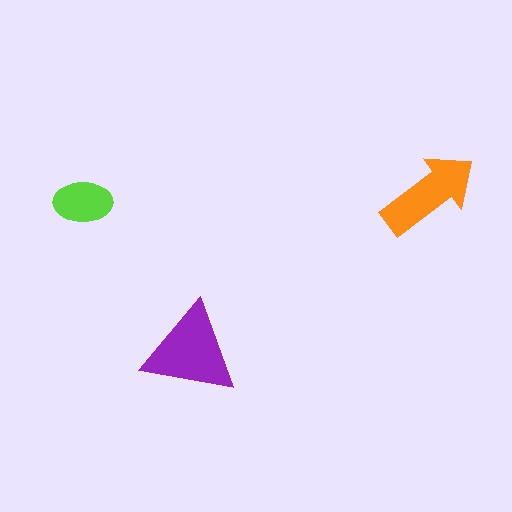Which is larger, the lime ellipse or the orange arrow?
The orange arrow.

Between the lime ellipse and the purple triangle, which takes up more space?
The purple triangle.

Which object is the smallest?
The lime ellipse.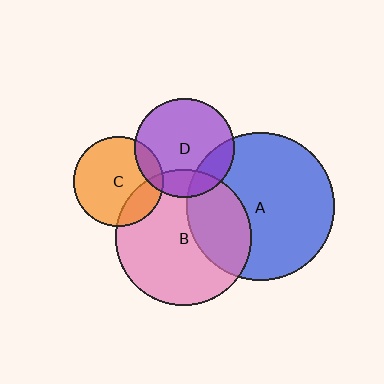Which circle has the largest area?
Circle A (blue).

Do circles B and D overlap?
Yes.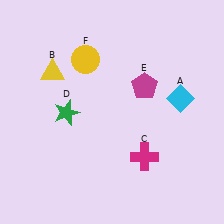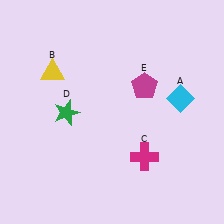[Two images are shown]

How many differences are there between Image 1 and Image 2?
There is 1 difference between the two images.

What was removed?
The yellow circle (F) was removed in Image 2.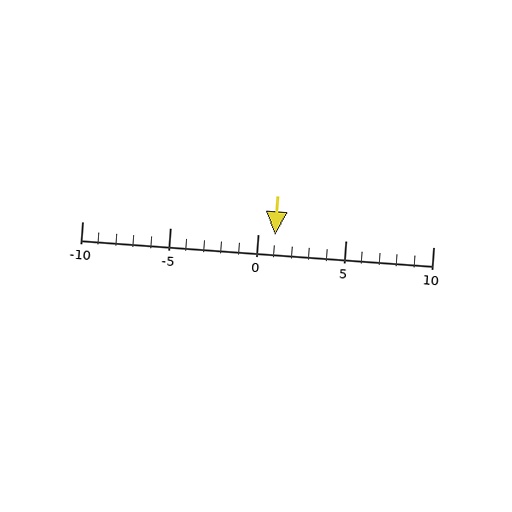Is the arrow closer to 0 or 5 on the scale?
The arrow is closer to 0.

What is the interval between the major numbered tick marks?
The major tick marks are spaced 5 units apart.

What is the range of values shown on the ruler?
The ruler shows values from -10 to 10.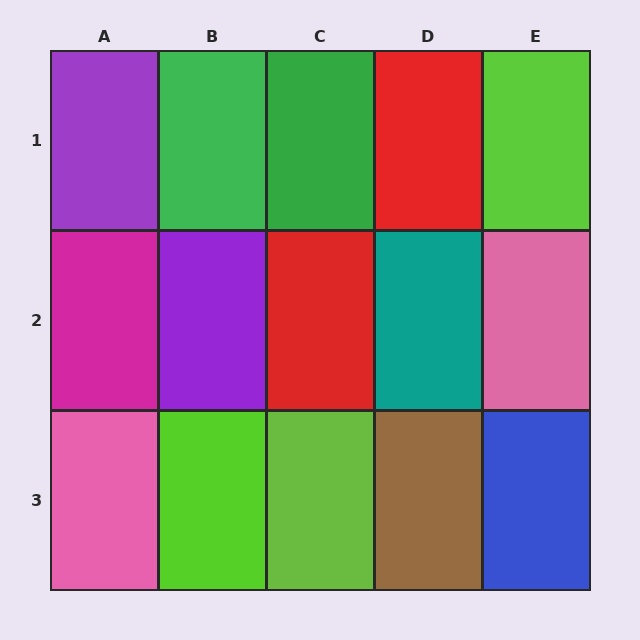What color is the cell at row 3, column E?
Blue.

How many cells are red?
2 cells are red.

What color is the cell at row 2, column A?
Magenta.